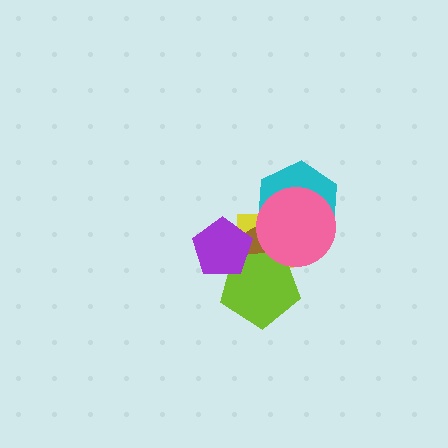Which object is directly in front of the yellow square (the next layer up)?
The brown ellipse is directly in front of the yellow square.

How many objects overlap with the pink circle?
4 objects overlap with the pink circle.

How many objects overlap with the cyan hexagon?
2 objects overlap with the cyan hexagon.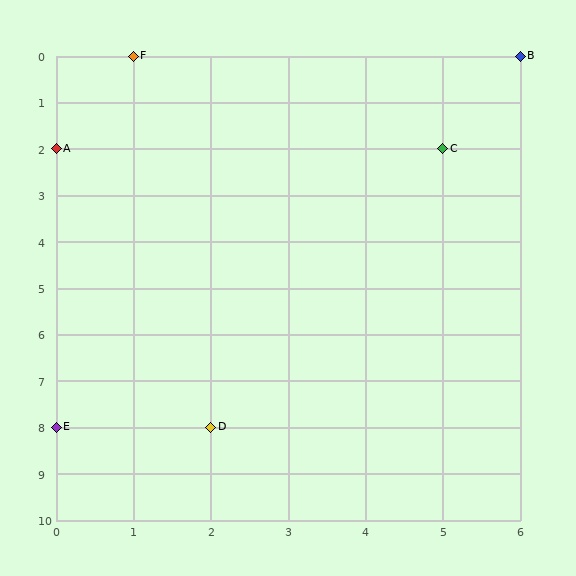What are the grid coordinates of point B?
Point B is at grid coordinates (6, 0).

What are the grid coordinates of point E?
Point E is at grid coordinates (0, 8).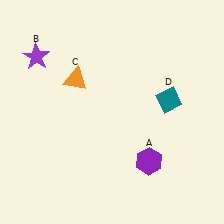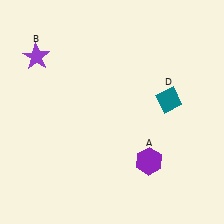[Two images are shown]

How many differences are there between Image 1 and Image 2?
There is 1 difference between the two images.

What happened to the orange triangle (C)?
The orange triangle (C) was removed in Image 2. It was in the top-left area of Image 1.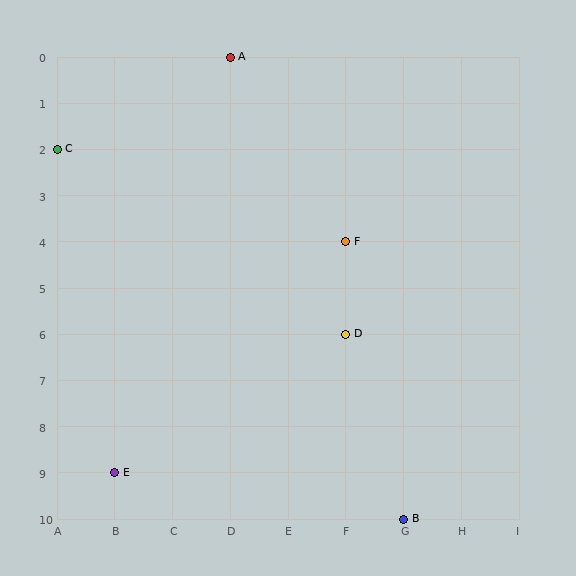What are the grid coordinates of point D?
Point D is at grid coordinates (F, 6).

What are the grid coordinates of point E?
Point E is at grid coordinates (B, 9).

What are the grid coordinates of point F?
Point F is at grid coordinates (F, 4).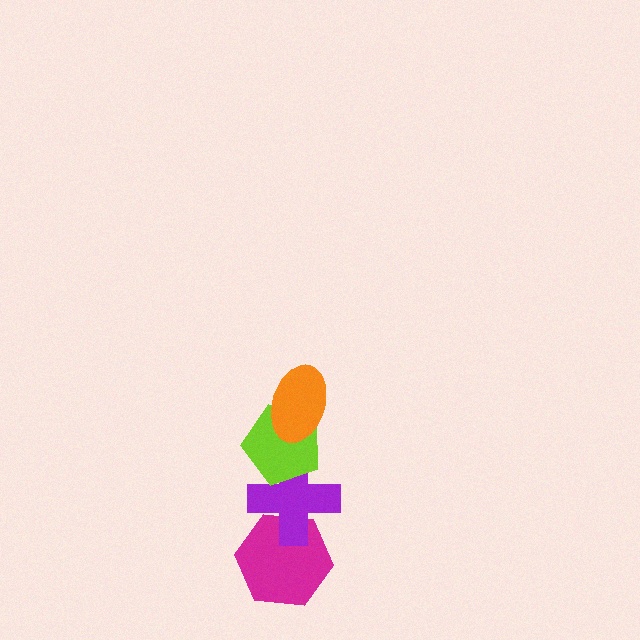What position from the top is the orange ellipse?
The orange ellipse is 1st from the top.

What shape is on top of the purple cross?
The lime pentagon is on top of the purple cross.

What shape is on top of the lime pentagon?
The orange ellipse is on top of the lime pentagon.